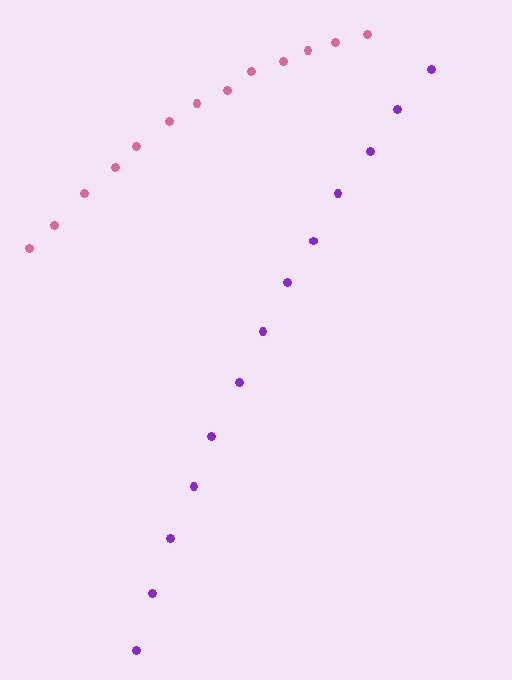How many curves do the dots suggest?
There are 2 distinct paths.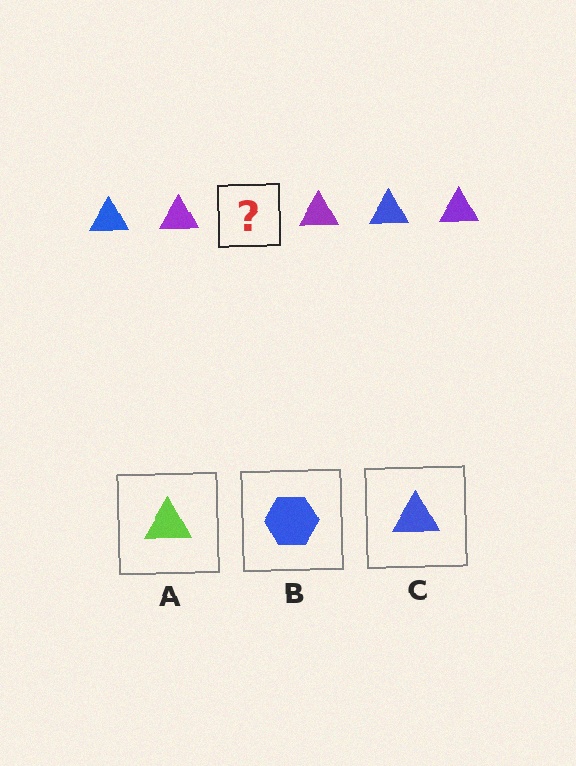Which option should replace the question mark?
Option C.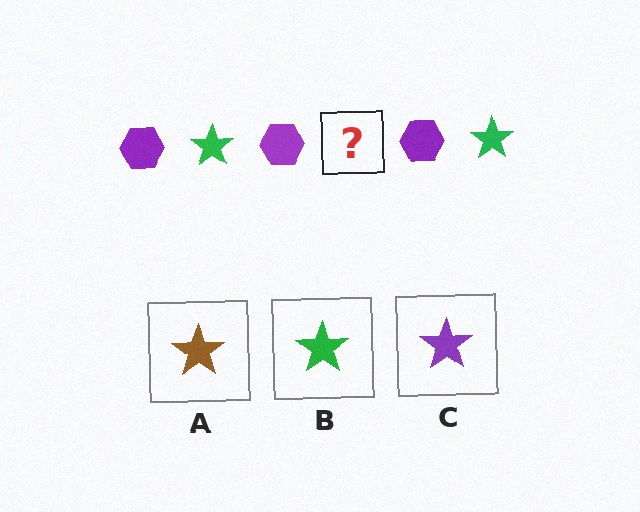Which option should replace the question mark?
Option B.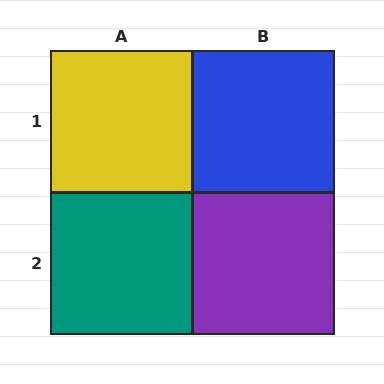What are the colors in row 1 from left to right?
Yellow, blue.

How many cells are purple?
1 cell is purple.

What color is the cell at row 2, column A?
Teal.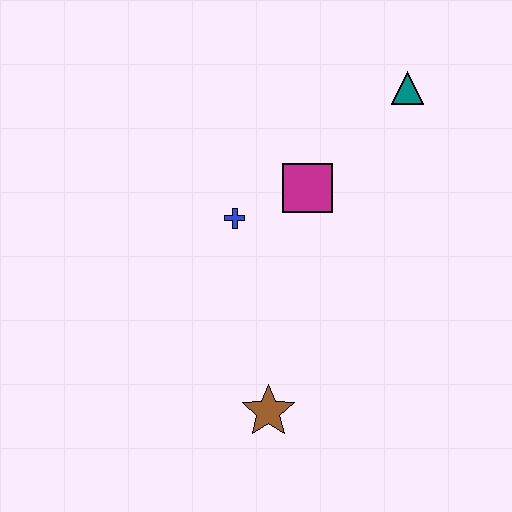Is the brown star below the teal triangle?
Yes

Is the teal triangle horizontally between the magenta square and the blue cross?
No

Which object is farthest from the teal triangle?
The brown star is farthest from the teal triangle.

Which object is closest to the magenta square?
The blue cross is closest to the magenta square.